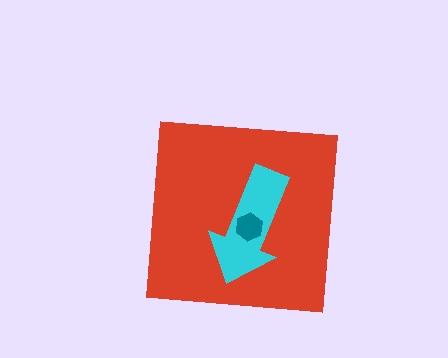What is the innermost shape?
The teal hexagon.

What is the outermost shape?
The red square.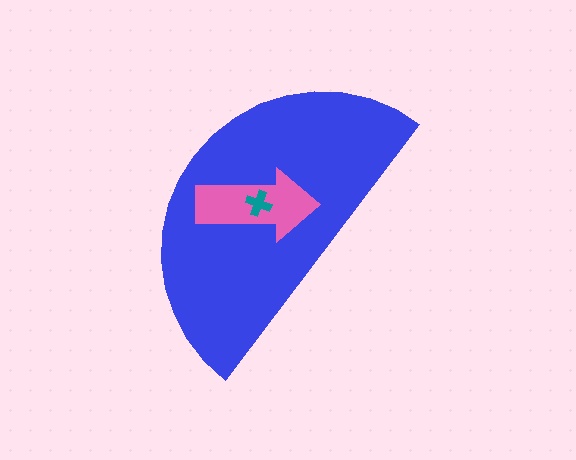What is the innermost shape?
The teal cross.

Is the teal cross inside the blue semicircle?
Yes.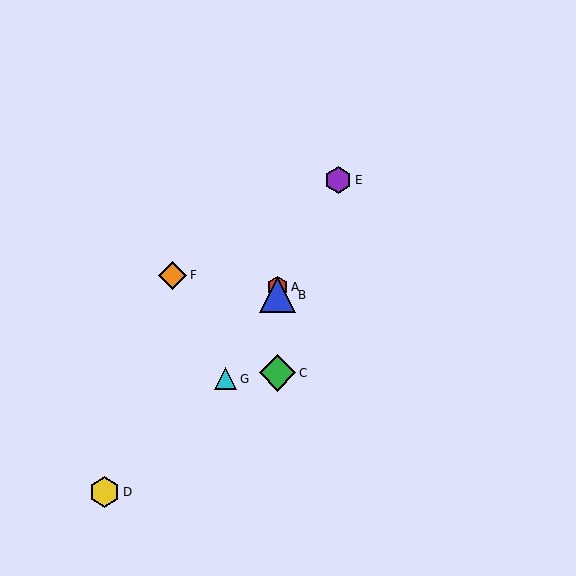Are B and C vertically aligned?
Yes, both are at x≈277.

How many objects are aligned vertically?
3 objects (A, B, C) are aligned vertically.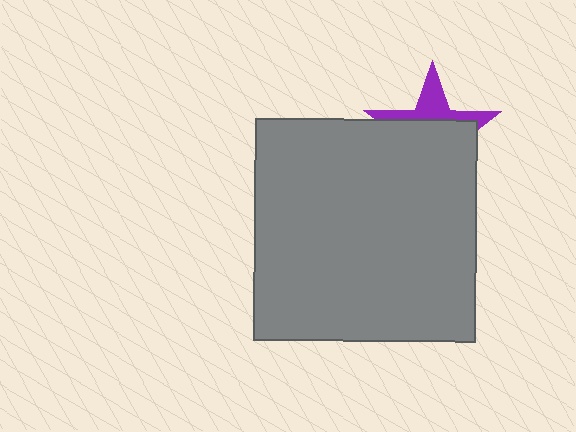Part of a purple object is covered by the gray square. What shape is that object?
It is a star.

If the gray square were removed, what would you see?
You would see the complete purple star.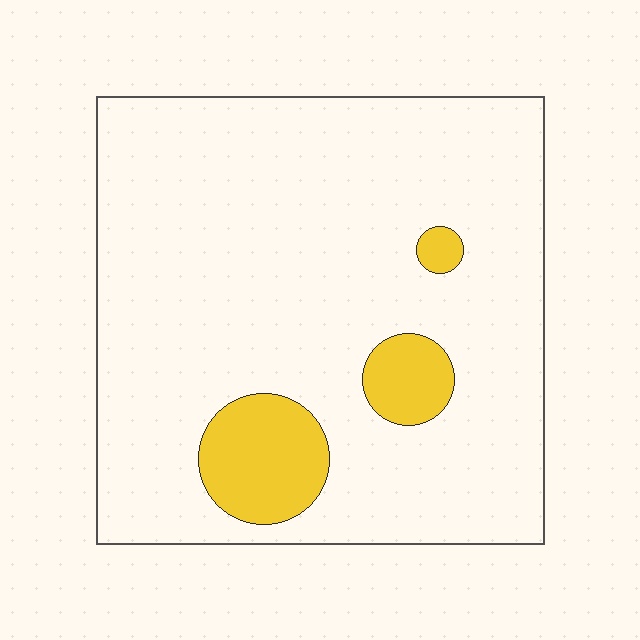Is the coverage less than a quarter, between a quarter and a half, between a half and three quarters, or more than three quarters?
Less than a quarter.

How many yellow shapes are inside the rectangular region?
3.